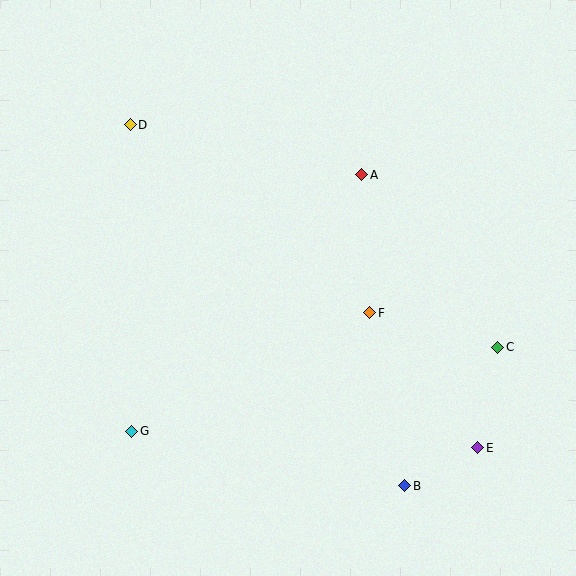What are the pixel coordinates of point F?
Point F is at (370, 313).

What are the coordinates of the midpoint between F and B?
The midpoint between F and B is at (387, 399).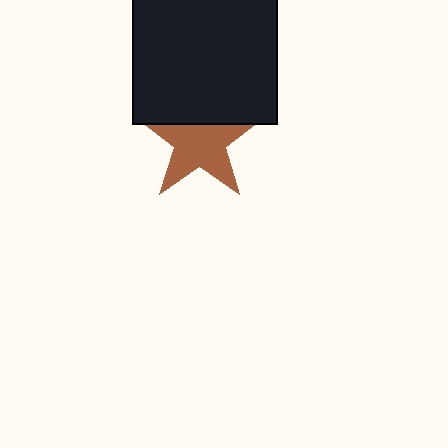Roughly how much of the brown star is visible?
Most of it is visible (roughly 68%).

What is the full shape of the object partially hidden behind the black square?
The partially hidden object is a brown star.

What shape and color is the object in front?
The object in front is a black square.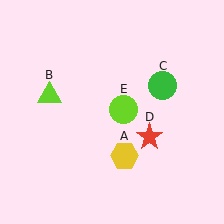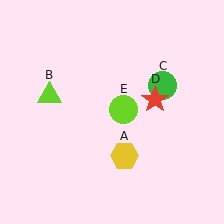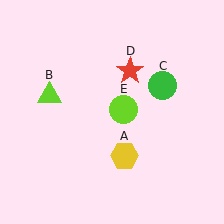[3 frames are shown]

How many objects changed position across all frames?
1 object changed position: red star (object D).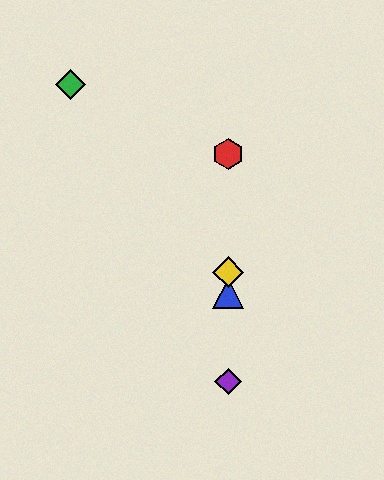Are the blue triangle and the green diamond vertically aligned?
No, the blue triangle is at x≈228 and the green diamond is at x≈71.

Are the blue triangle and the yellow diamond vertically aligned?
Yes, both are at x≈228.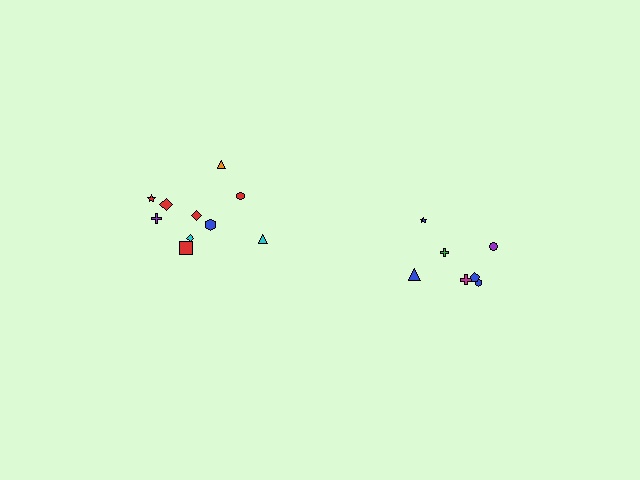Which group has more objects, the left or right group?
The left group.